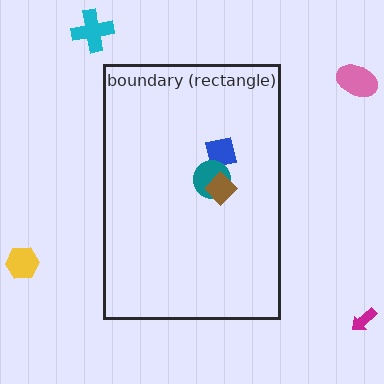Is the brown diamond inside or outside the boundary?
Inside.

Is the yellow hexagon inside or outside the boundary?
Outside.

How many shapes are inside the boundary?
3 inside, 4 outside.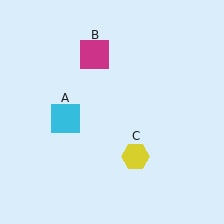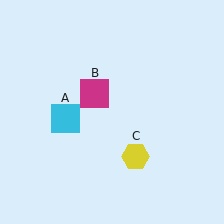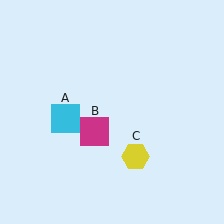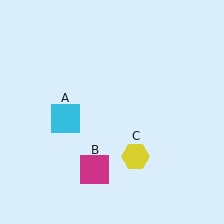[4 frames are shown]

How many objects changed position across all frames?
1 object changed position: magenta square (object B).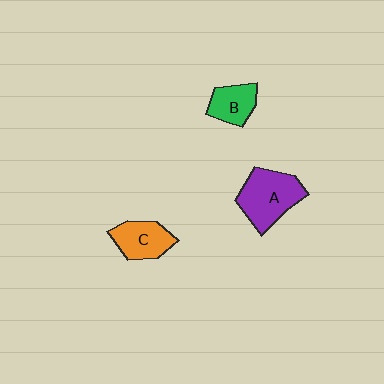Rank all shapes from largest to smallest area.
From largest to smallest: A (purple), C (orange), B (green).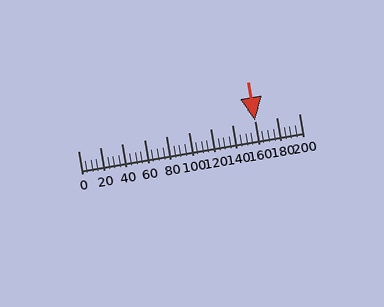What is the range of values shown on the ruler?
The ruler shows values from 0 to 200.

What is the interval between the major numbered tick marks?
The major tick marks are spaced 20 units apart.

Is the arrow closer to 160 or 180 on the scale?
The arrow is closer to 160.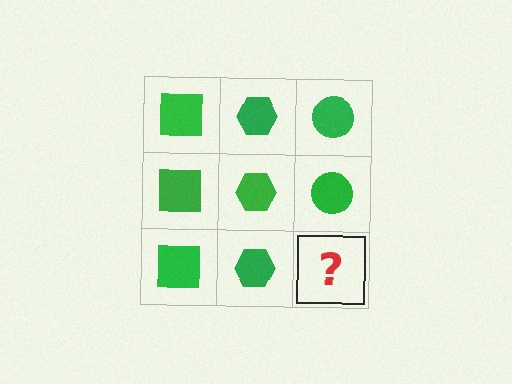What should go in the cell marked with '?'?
The missing cell should contain a green circle.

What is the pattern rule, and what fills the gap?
The rule is that each column has a consistent shape. The gap should be filled with a green circle.